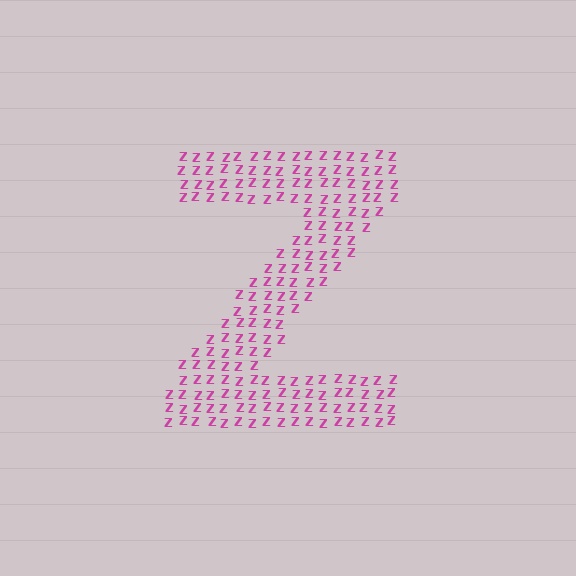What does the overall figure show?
The overall figure shows the letter Z.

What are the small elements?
The small elements are letter Z's.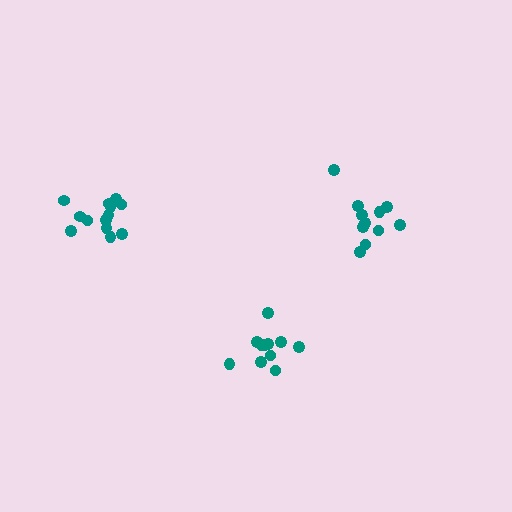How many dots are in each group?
Group 1: 11 dots, Group 2: 11 dots, Group 3: 13 dots (35 total).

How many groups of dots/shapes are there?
There are 3 groups.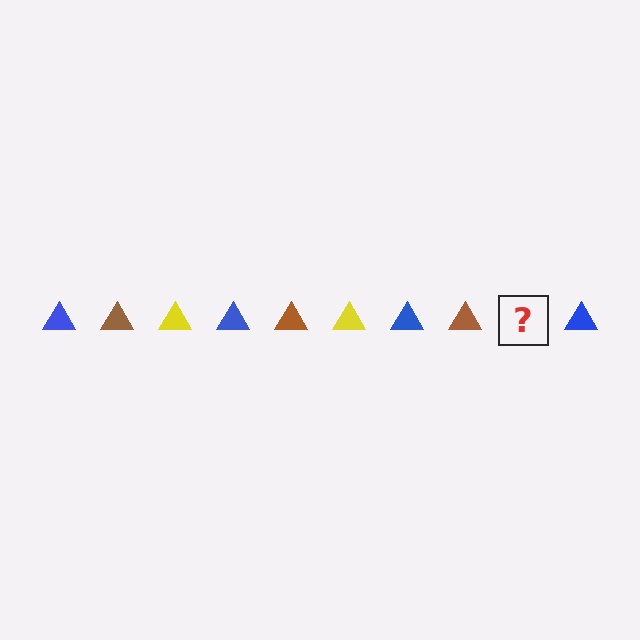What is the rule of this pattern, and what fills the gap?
The rule is that the pattern cycles through blue, brown, yellow triangles. The gap should be filled with a yellow triangle.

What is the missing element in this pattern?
The missing element is a yellow triangle.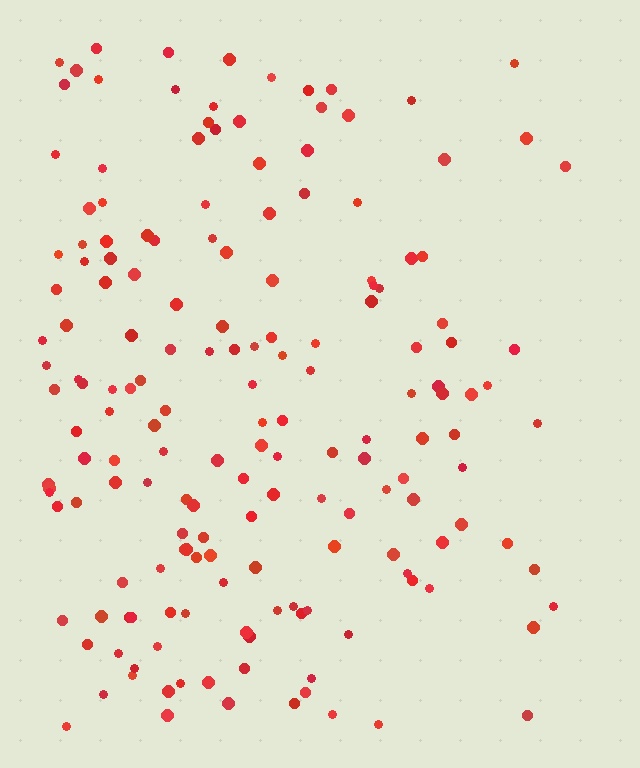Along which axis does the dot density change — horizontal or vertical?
Horizontal.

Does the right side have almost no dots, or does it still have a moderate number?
Still a moderate number, just noticeably fewer than the left.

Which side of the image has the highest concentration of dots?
The left.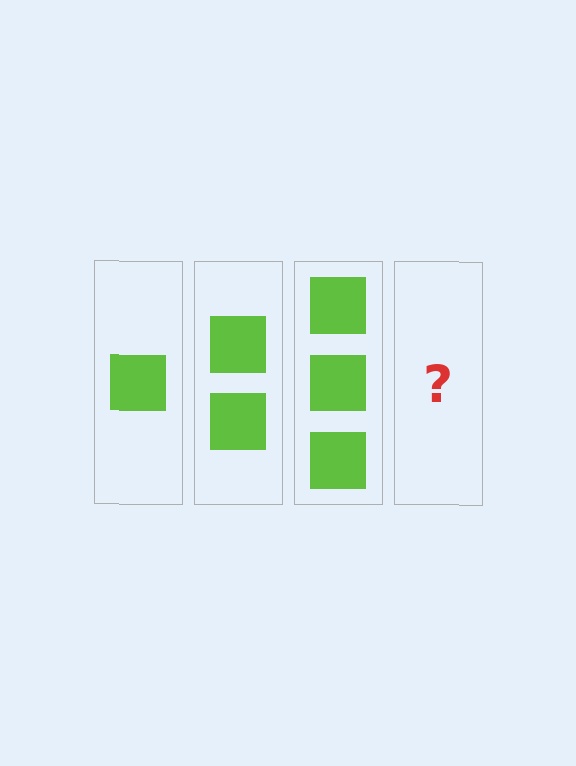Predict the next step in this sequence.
The next step is 4 squares.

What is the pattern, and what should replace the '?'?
The pattern is that each step adds one more square. The '?' should be 4 squares.